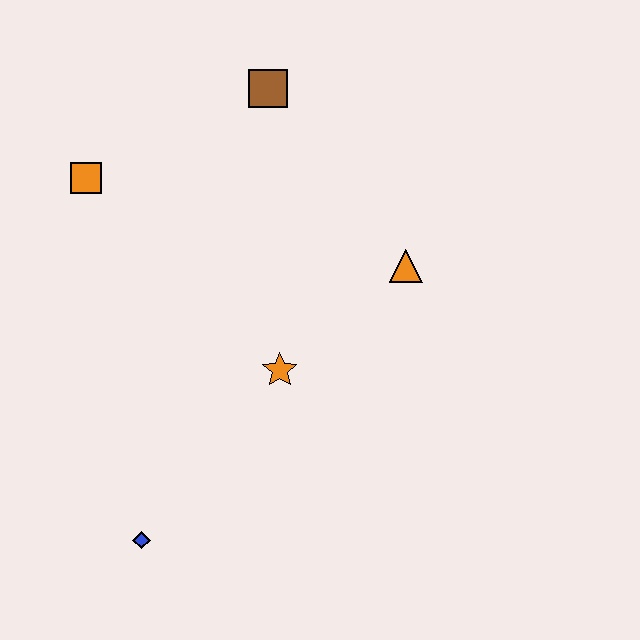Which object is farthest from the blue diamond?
The brown square is farthest from the blue diamond.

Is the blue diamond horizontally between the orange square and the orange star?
Yes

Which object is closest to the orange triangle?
The orange star is closest to the orange triangle.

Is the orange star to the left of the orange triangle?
Yes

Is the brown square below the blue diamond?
No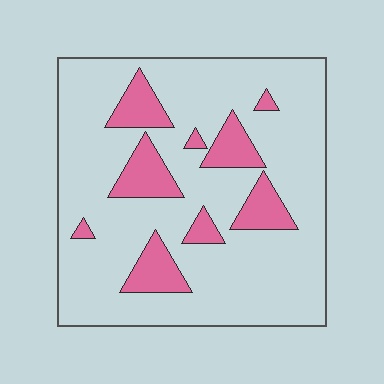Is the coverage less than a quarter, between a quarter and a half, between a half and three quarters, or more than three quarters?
Less than a quarter.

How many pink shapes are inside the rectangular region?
9.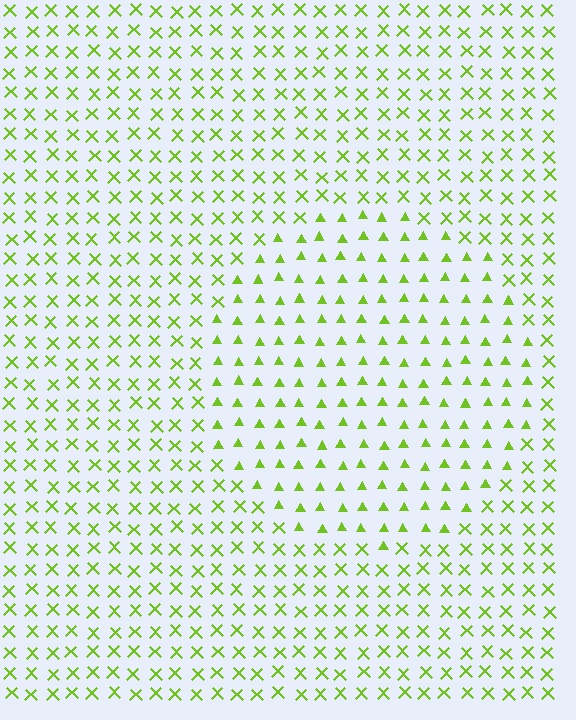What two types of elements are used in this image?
The image uses triangles inside the circle region and X marks outside it.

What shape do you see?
I see a circle.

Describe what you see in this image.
The image is filled with small lime elements arranged in a uniform grid. A circle-shaped region contains triangles, while the surrounding area contains X marks. The boundary is defined purely by the change in element shape.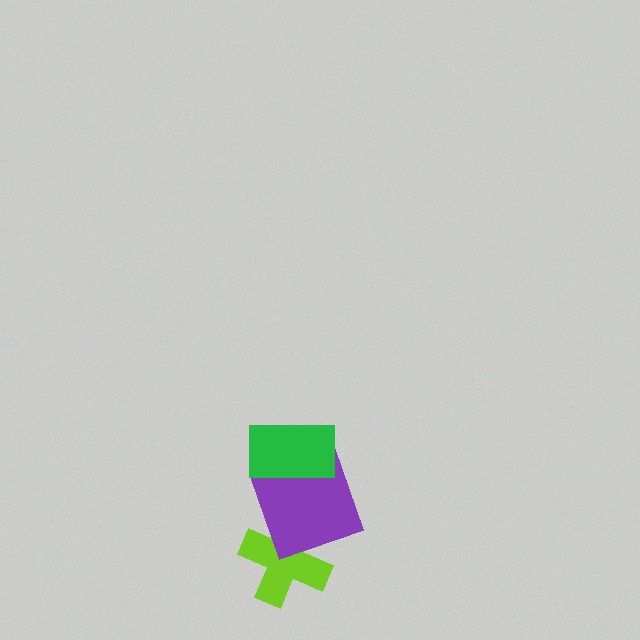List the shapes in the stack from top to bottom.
From top to bottom: the green rectangle, the purple square, the lime cross.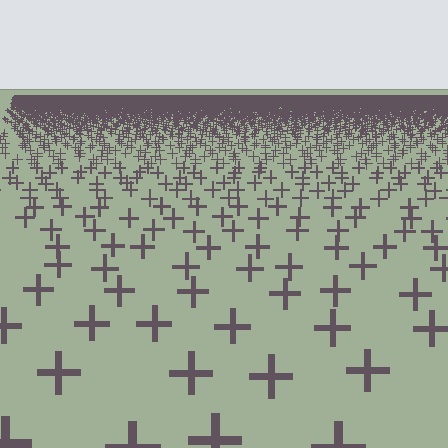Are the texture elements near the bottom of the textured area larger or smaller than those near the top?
Larger. Near the bottom, elements are closer to the viewer and appear at a bigger on-screen size.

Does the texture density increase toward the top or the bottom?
Density increases toward the top.